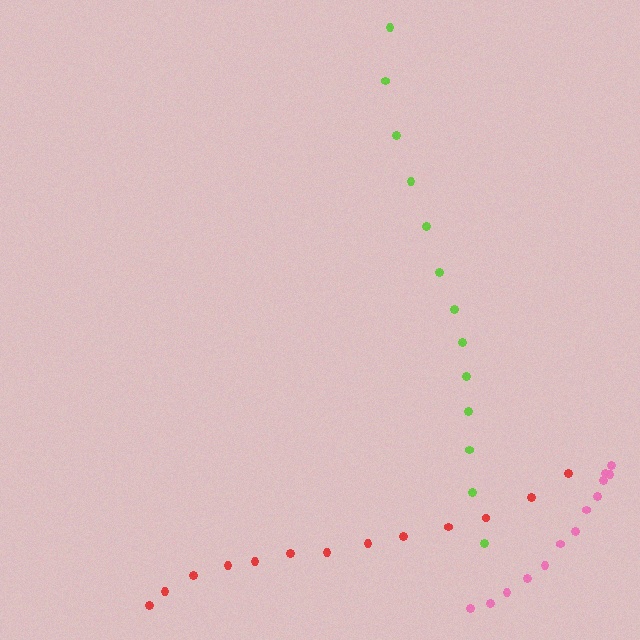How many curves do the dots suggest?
There are 3 distinct paths.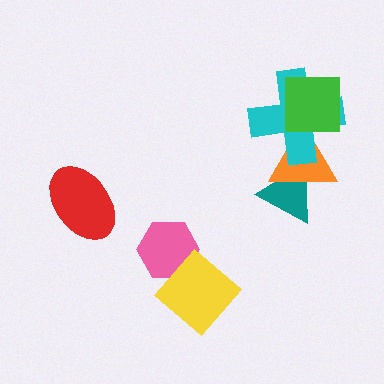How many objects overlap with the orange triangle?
3 objects overlap with the orange triangle.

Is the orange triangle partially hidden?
Yes, it is partially covered by another shape.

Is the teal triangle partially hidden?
Yes, it is partially covered by another shape.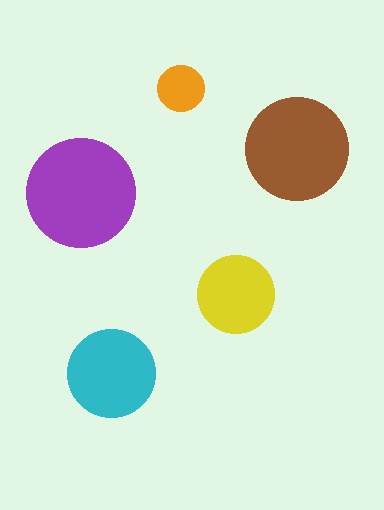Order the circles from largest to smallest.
the purple one, the brown one, the cyan one, the yellow one, the orange one.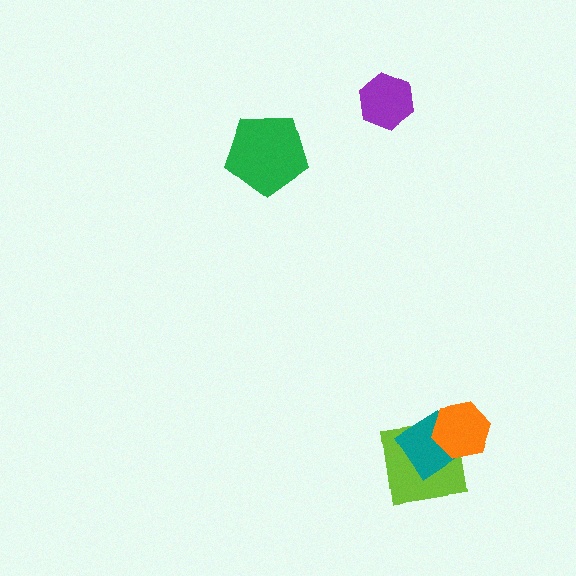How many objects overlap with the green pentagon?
0 objects overlap with the green pentagon.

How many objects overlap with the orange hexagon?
2 objects overlap with the orange hexagon.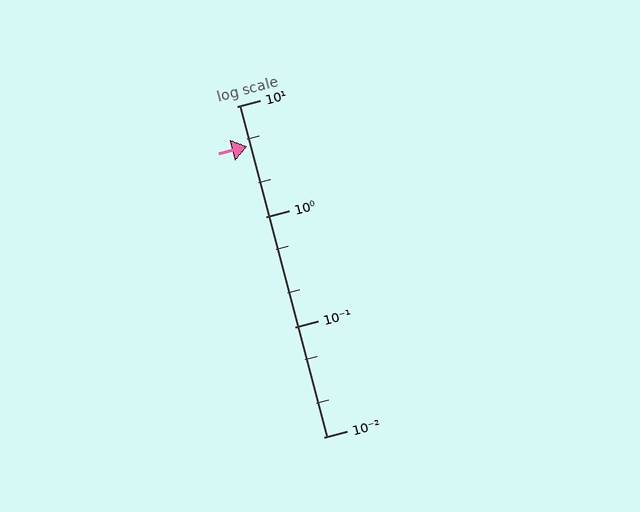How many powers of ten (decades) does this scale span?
The scale spans 3 decades, from 0.01 to 10.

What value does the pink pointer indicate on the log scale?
The pointer indicates approximately 4.3.